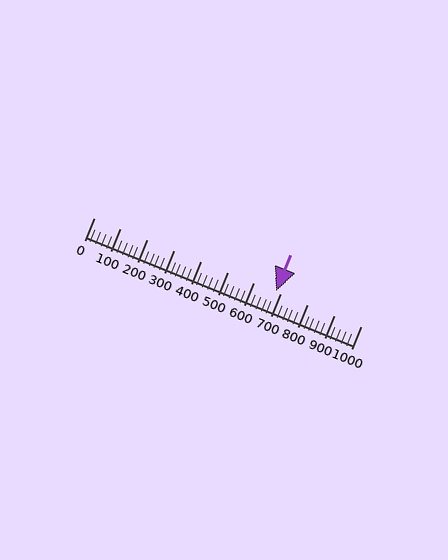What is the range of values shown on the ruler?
The ruler shows values from 0 to 1000.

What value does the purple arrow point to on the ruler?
The purple arrow points to approximately 682.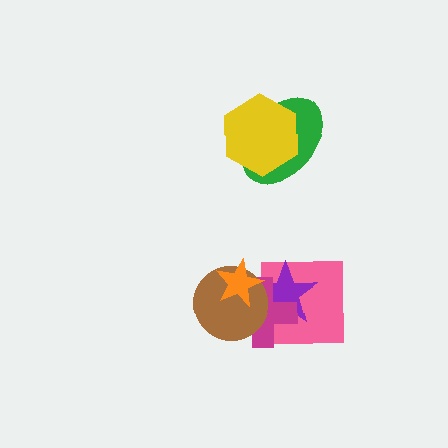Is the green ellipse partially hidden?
Yes, it is partially covered by another shape.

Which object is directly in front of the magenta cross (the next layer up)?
The brown circle is directly in front of the magenta cross.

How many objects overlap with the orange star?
3 objects overlap with the orange star.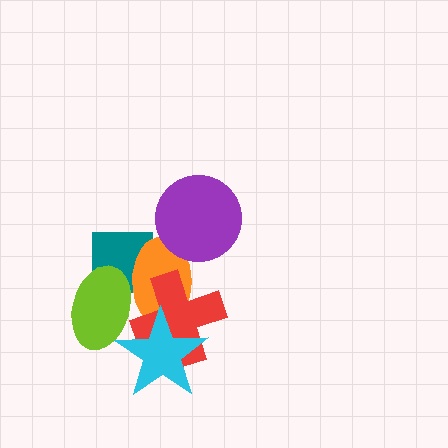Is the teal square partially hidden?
Yes, it is partially covered by another shape.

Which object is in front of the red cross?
The cyan star is in front of the red cross.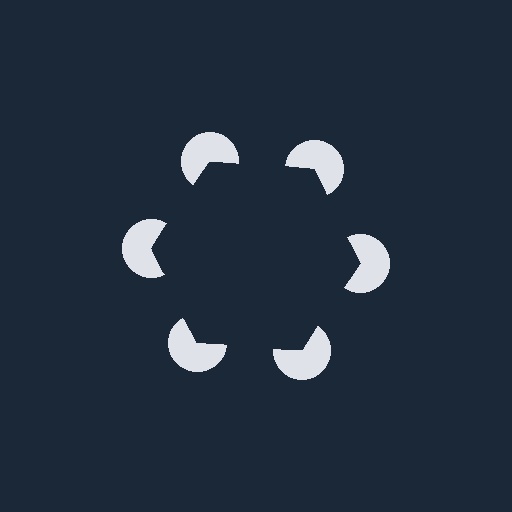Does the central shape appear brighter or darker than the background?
It typically appears slightly darker than the background, even though no actual brightness change is drawn.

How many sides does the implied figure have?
6 sides.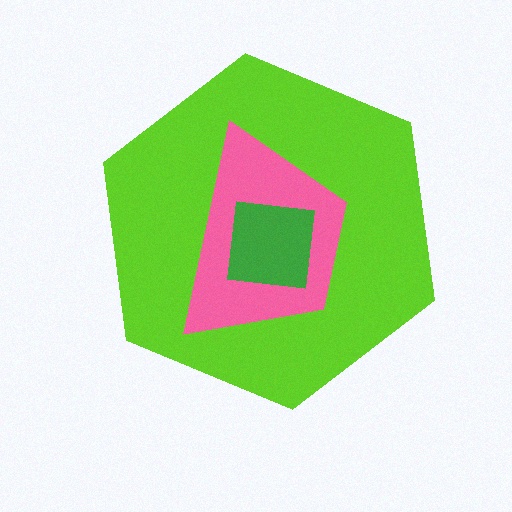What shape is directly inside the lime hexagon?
The pink trapezoid.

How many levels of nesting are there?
3.